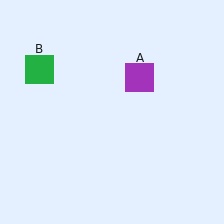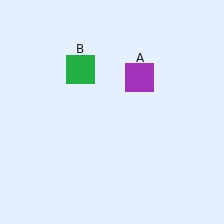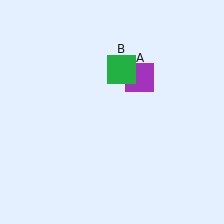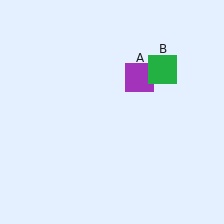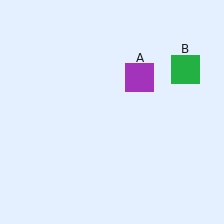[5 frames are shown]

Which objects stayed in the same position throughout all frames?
Purple square (object A) remained stationary.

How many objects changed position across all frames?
1 object changed position: green square (object B).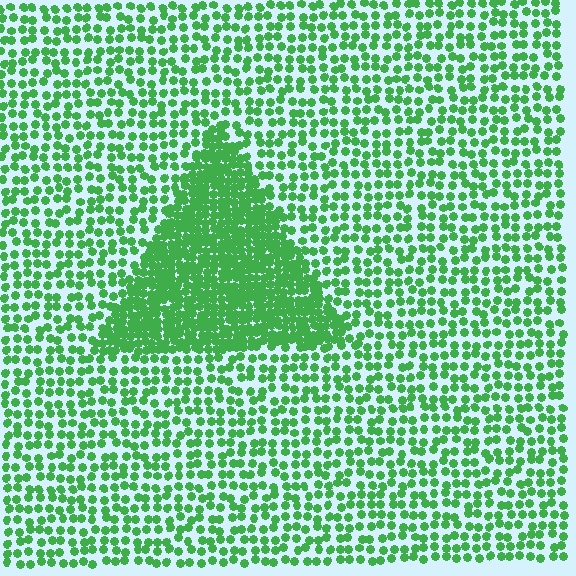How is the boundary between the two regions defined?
The boundary is defined by a change in element density (approximately 2.3x ratio). All elements are the same color, size, and shape.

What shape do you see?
I see a triangle.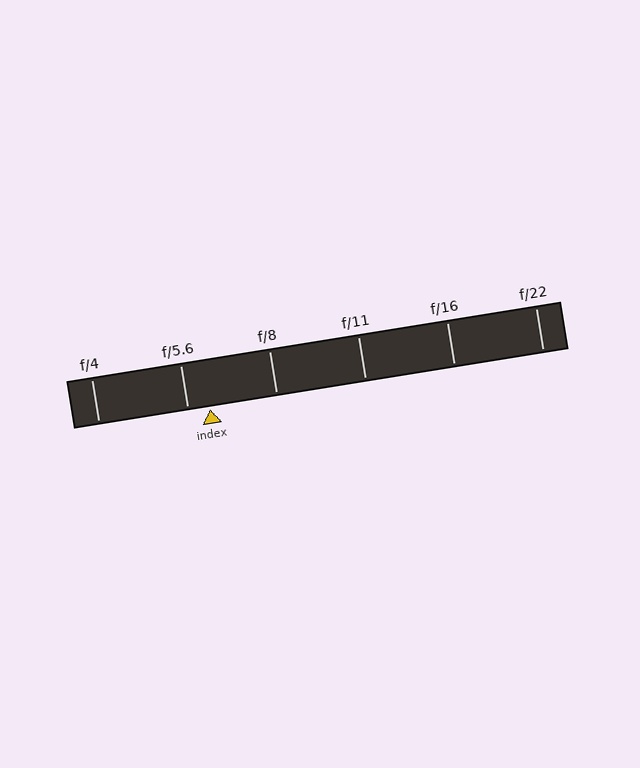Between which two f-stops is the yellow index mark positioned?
The index mark is between f/5.6 and f/8.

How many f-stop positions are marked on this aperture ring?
There are 6 f-stop positions marked.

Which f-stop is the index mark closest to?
The index mark is closest to f/5.6.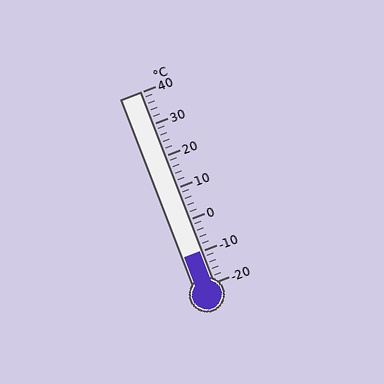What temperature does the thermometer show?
The thermometer shows approximately -10°C.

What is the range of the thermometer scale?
The thermometer scale ranges from -20°C to 40°C.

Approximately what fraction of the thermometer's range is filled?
The thermometer is filled to approximately 15% of its range.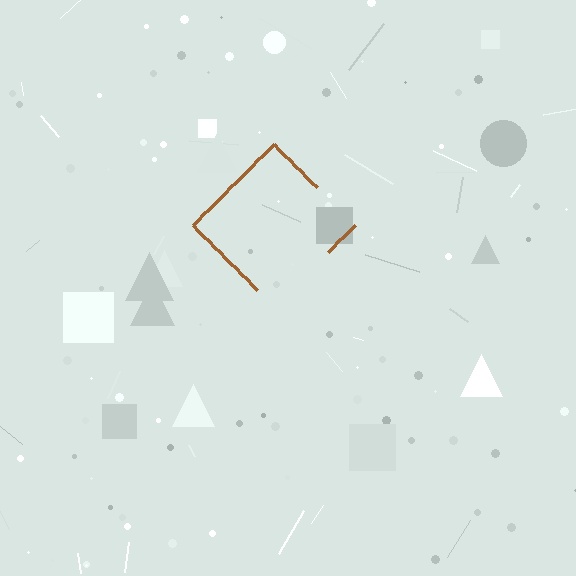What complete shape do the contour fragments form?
The contour fragments form a diamond.